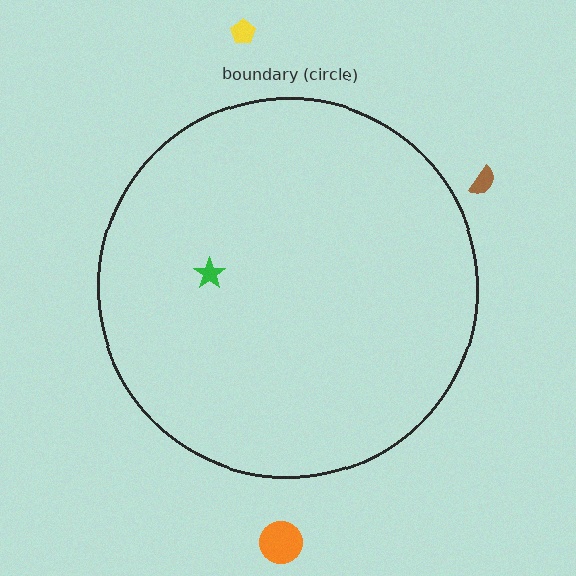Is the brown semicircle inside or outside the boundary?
Outside.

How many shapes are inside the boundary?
1 inside, 3 outside.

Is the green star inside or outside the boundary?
Inside.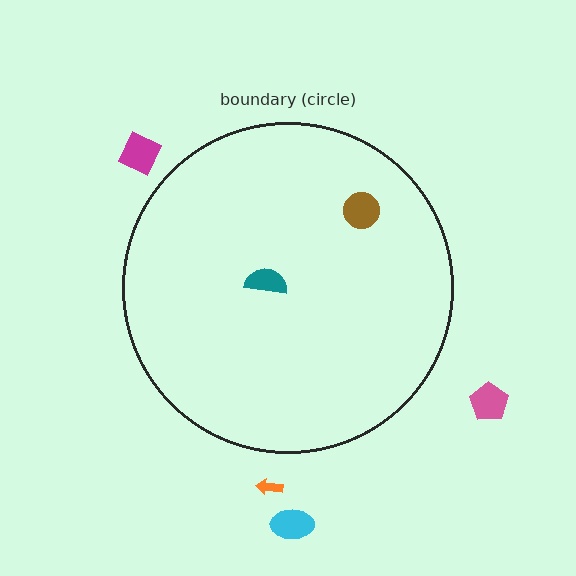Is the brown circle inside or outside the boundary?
Inside.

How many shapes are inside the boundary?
2 inside, 4 outside.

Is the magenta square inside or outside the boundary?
Outside.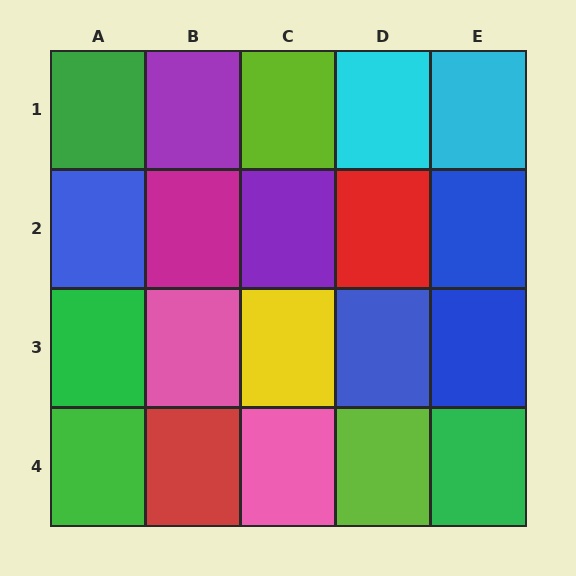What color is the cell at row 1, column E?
Cyan.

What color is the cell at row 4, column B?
Red.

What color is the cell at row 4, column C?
Pink.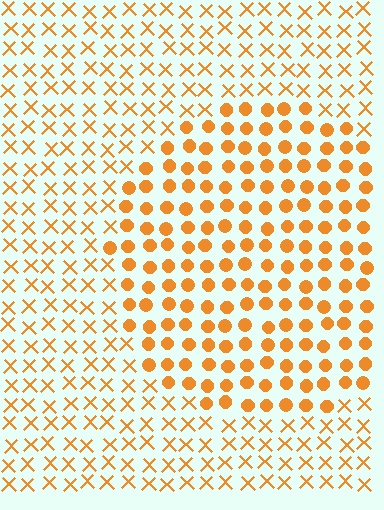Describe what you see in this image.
The image is filled with small orange elements arranged in a uniform grid. A circle-shaped region contains circles, while the surrounding area contains X marks. The boundary is defined purely by the change in element shape.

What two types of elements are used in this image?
The image uses circles inside the circle region and X marks outside it.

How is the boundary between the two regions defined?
The boundary is defined by a change in element shape: circles inside vs. X marks outside. All elements share the same color and spacing.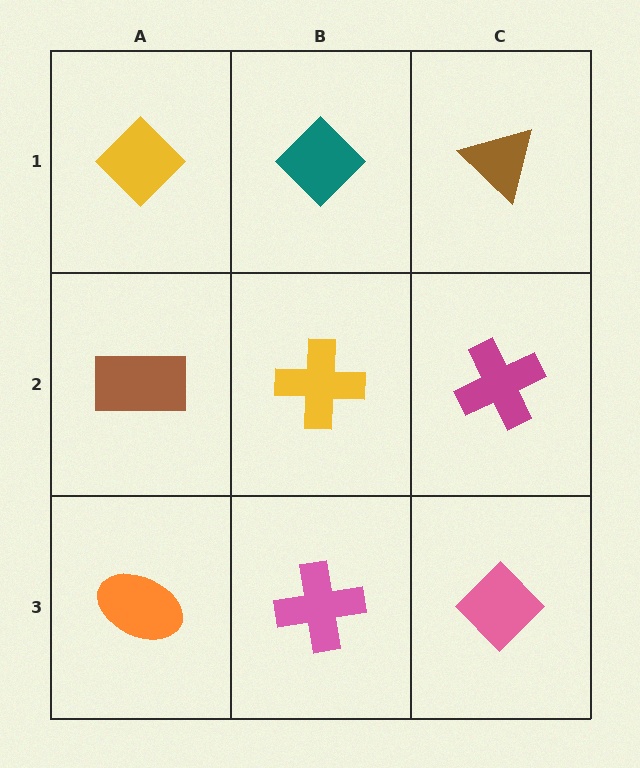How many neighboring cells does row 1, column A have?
2.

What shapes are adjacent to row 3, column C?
A magenta cross (row 2, column C), a pink cross (row 3, column B).